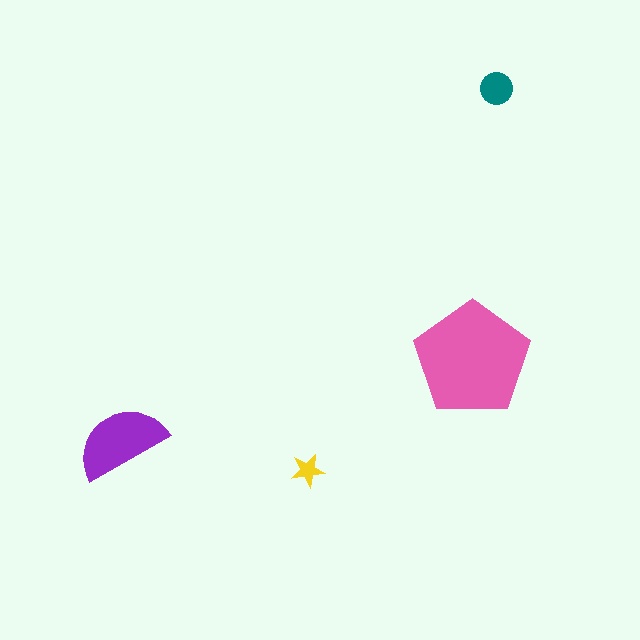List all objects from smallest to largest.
The yellow star, the teal circle, the purple semicircle, the pink pentagon.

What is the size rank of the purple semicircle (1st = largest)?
2nd.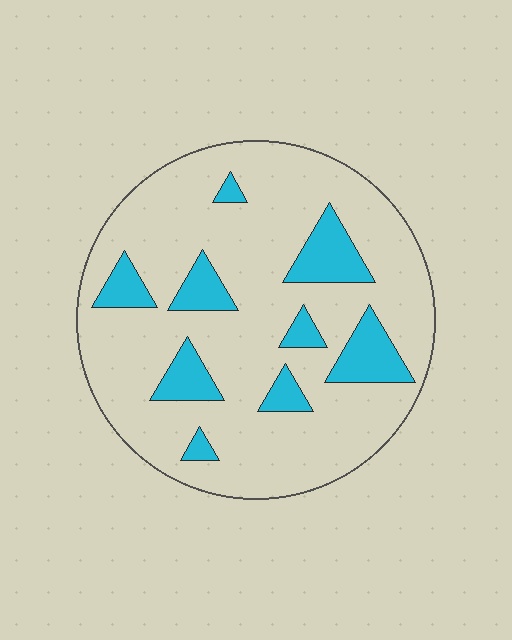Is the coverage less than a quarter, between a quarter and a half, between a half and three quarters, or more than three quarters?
Less than a quarter.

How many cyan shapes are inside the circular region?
9.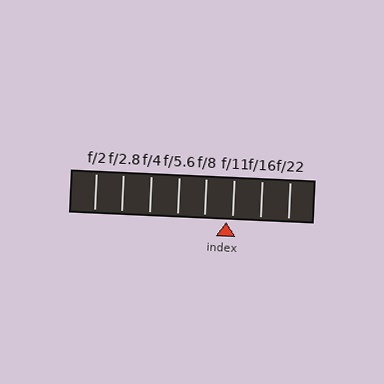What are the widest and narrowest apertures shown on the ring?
The widest aperture shown is f/2 and the narrowest is f/22.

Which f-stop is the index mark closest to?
The index mark is closest to f/11.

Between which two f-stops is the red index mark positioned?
The index mark is between f/8 and f/11.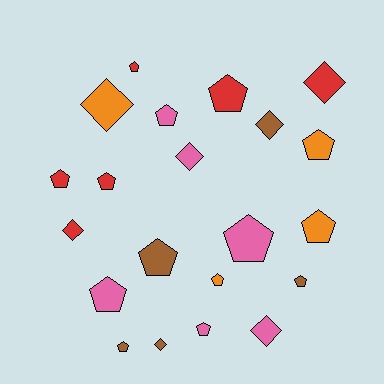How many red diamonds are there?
There are 2 red diamonds.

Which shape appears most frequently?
Pentagon, with 14 objects.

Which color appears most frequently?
Pink, with 6 objects.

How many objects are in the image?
There are 21 objects.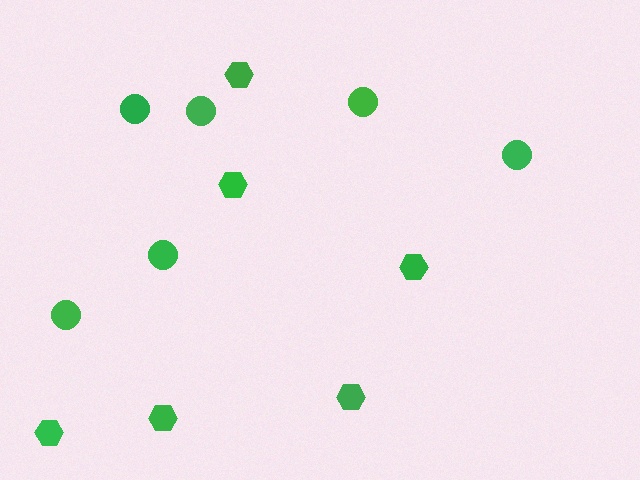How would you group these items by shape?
There are 2 groups: one group of hexagons (6) and one group of circles (6).